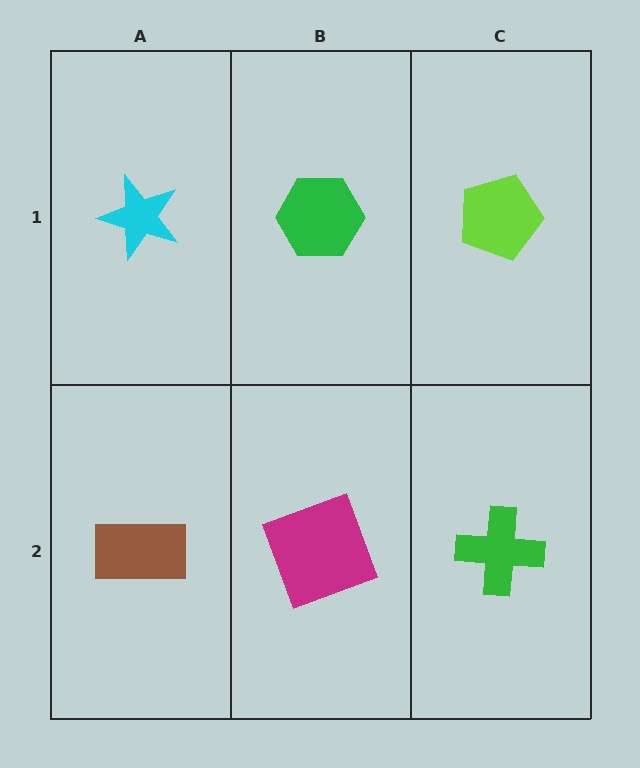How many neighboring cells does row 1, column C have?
2.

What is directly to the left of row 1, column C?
A green hexagon.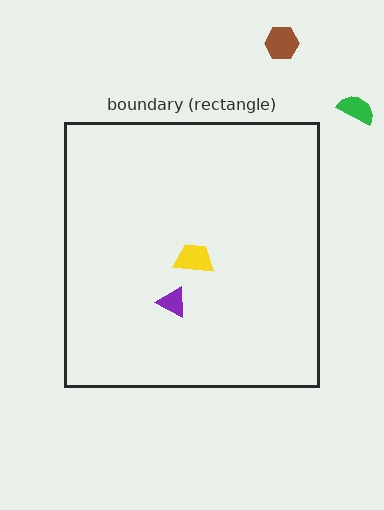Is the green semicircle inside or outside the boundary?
Outside.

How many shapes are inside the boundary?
2 inside, 2 outside.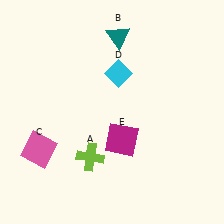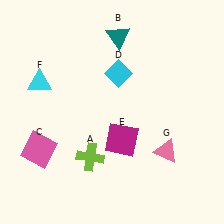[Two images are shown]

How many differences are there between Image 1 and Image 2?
There are 2 differences between the two images.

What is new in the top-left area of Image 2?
A cyan triangle (F) was added in the top-left area of Image 2.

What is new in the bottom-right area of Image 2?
A pink triangle (G) was added in the bottom-right area of Image 2.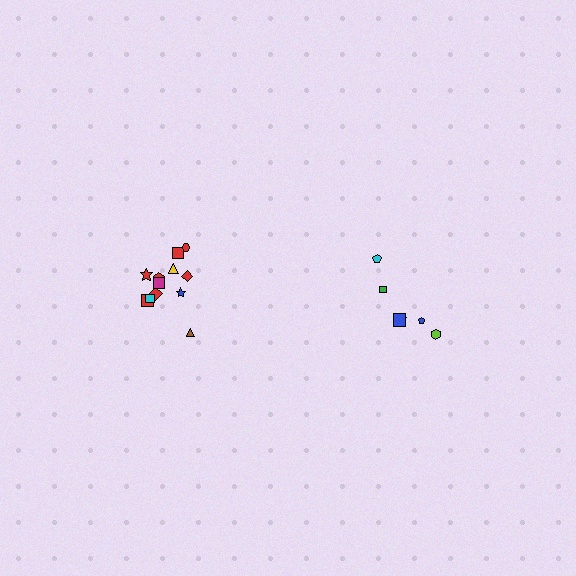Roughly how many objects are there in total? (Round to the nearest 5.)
Roughly 20 objects in total.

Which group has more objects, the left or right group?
The left group.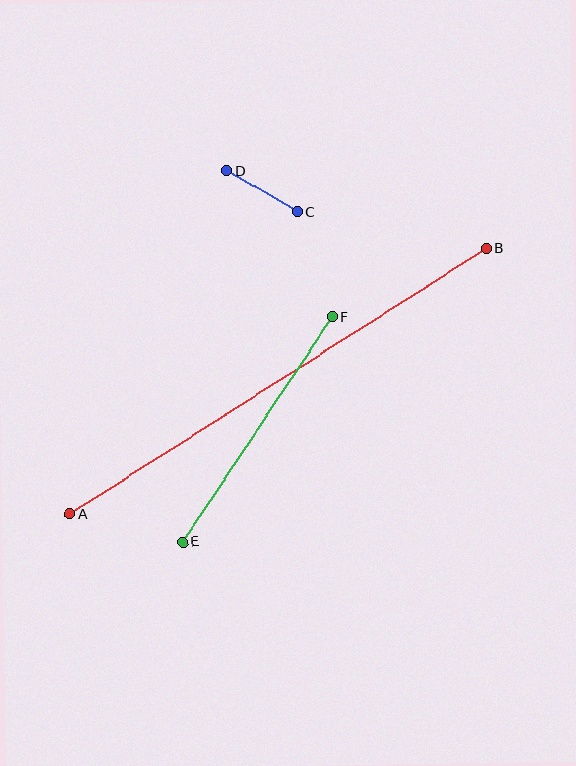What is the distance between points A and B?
The distance is approximately 494 pixels.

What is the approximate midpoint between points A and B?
The midpoint is at approximately (278, 381) pixels.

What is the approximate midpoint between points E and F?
The midpoint is at approximately (258, 429) pixels.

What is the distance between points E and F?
The distance is approximately 270 pixels.